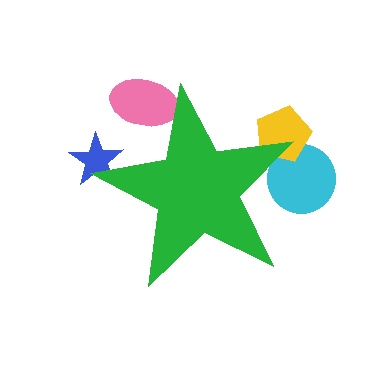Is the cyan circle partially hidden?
Yes, the cyan circle is partially hidden behind the green star.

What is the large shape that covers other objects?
A green star.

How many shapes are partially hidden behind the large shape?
4 shapes are partially hidden.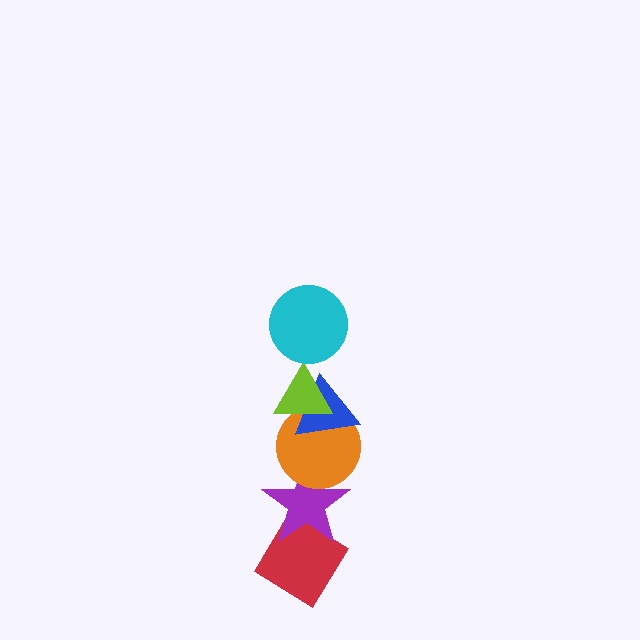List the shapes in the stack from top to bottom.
From top to bottom: the cyan circle, the lime triangle, the blue triangle, the orange circle, the purple star, the red diamond.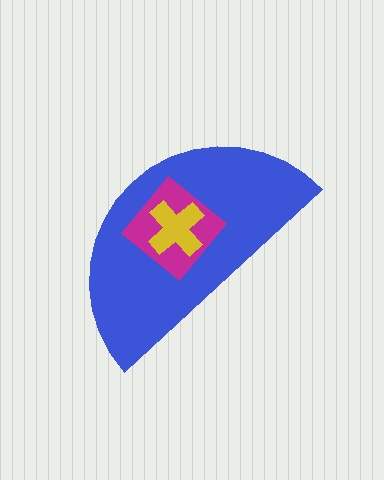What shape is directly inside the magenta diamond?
The yellow cross.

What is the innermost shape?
The yellow cross.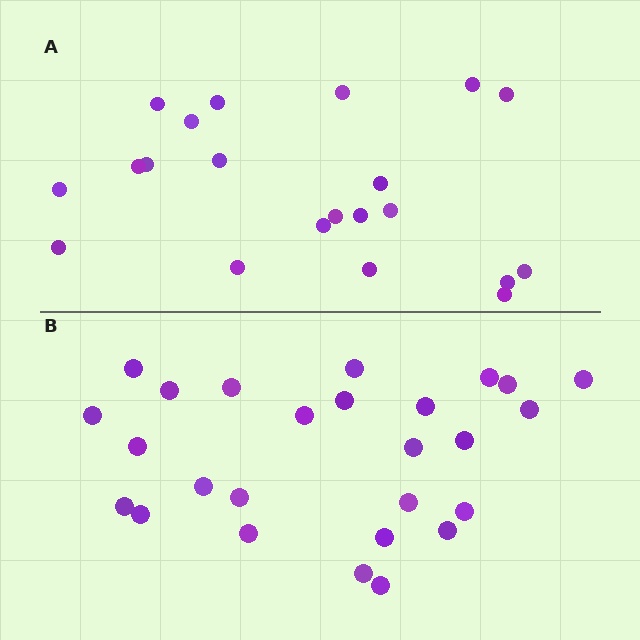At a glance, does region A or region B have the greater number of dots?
Region B (the bottom region) has more dots.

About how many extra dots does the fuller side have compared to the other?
Region B has about 5 more dots than region A.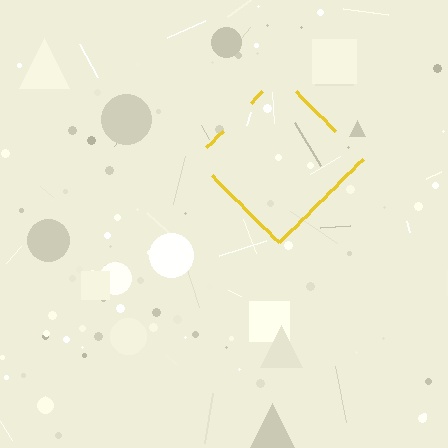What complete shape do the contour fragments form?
The contour fragments form a diamond.